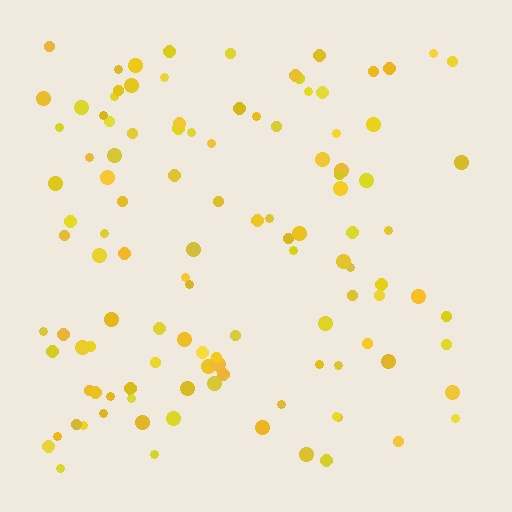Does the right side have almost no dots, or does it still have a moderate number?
Still a moderate number, just noticeably fewer than the left.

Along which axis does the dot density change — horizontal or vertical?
Horizontal.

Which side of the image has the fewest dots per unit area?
The right.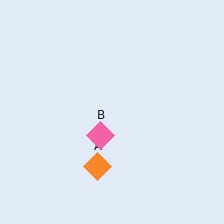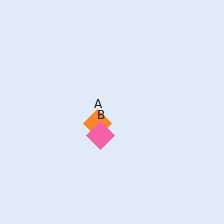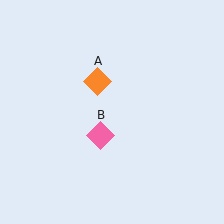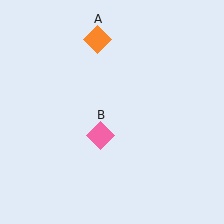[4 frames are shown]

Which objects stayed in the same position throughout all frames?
Pink diamond (object B) remained stationary.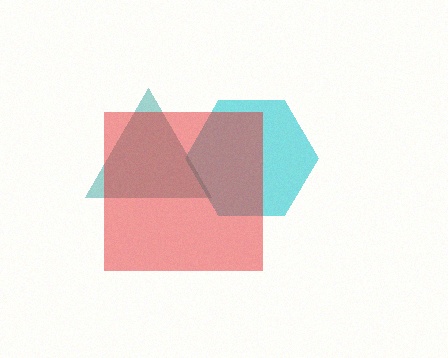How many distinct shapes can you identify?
There are 3 distinct shapes: a cyan hexagon, a teal triangle, a red square.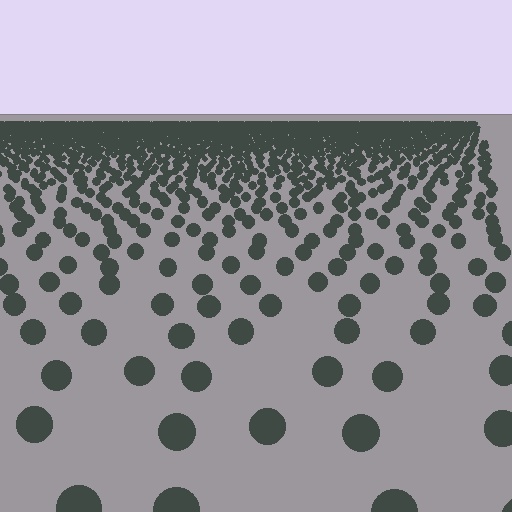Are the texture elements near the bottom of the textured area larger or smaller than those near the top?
Larger. Near the bottom, elements are closer to the viewer and appear at a bigger on-screen size.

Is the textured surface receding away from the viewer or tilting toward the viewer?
The surface is receding away from the viewer. Texture elements get smaller and denser toward the top.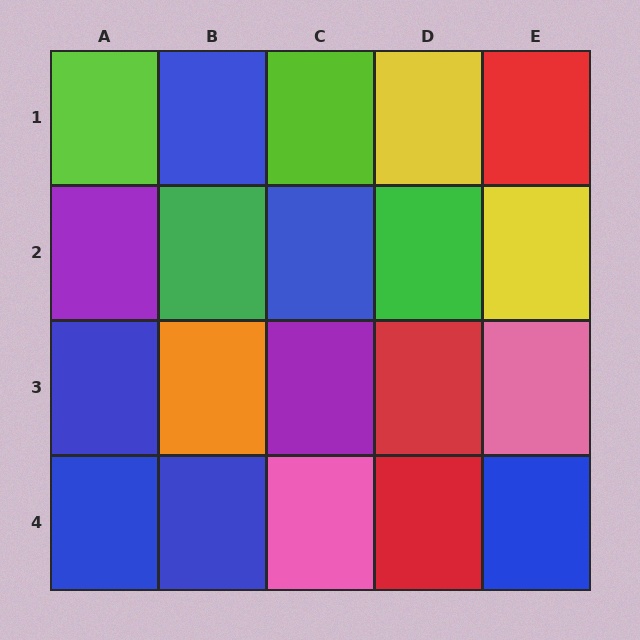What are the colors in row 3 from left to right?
Blue, orange, purple, red, pink.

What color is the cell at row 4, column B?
Blue.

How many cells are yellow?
2 cells are yellow.